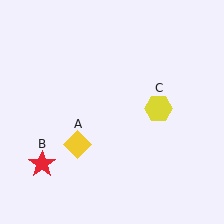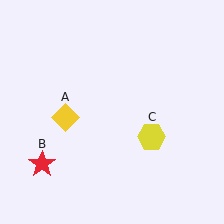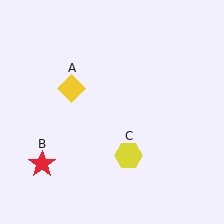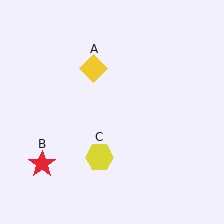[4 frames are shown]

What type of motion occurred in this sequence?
The yellow diamond (object A), yellow hexagon (object C) rotated clockwise around the center of the scene.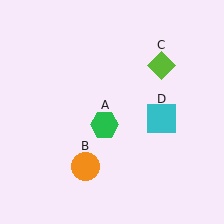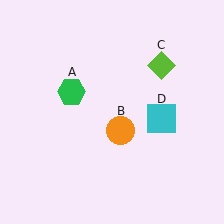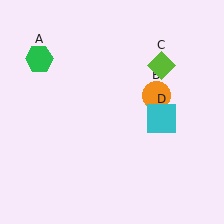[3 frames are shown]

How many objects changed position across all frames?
2 objects changed position: green hexagon (object A), orange circle (object B).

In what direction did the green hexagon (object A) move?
The green hexagon (object A) moved up and to the left.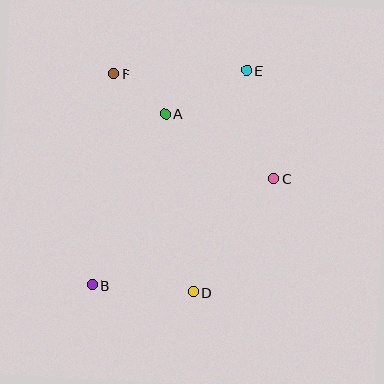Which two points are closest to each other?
Points A and F are closest to each other.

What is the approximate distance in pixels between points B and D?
The distance between B and D is approximately 101 pixels.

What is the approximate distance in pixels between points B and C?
The distance between B and C is approximately 210 pixels.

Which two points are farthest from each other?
Points B and E are farthest from each other.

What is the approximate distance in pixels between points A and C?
The distance between A and C is approximately 126 pixels.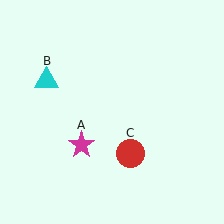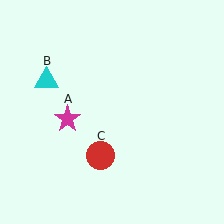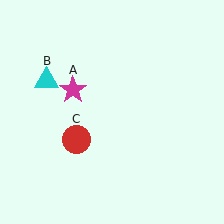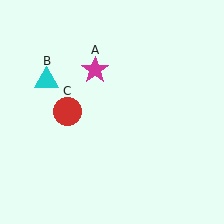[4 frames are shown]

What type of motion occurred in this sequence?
The magenta star (object A), red circle (object C) rotated clockwise around the center of the scene.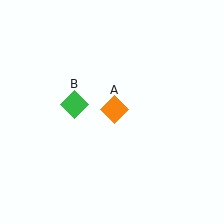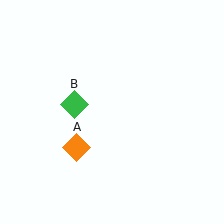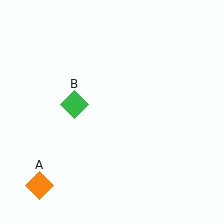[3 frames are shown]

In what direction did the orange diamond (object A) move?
The orange diamond (object A) moved down and to the left.